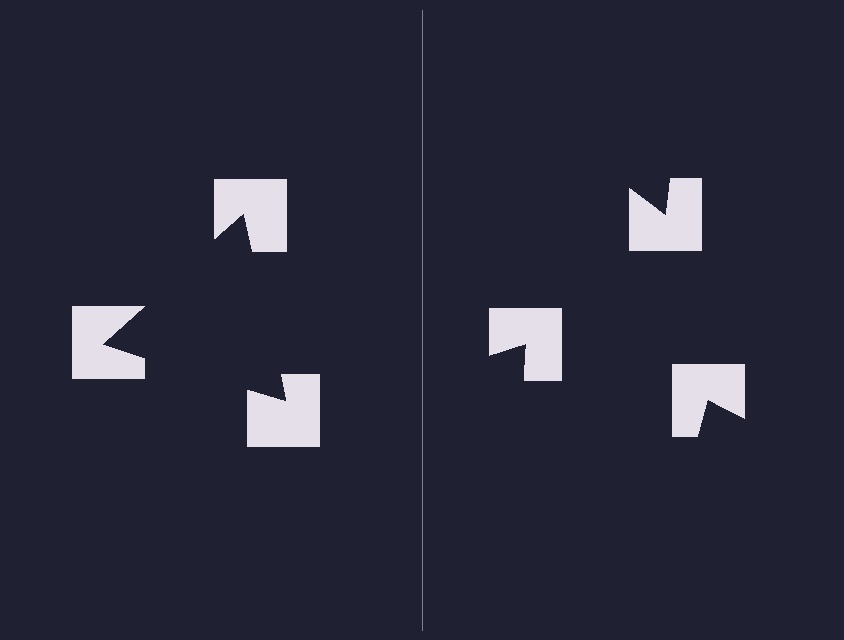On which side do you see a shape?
An illusory triangle appears on the left side. On the right side the wedge cuts are rotated, so no coherent shape forms.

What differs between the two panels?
The notched squares are positioned identically on both sides; only the wedge orientations differ. On the left they align to a triangle; on the right they are misaligned.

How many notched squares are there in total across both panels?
6 — 3 on each side.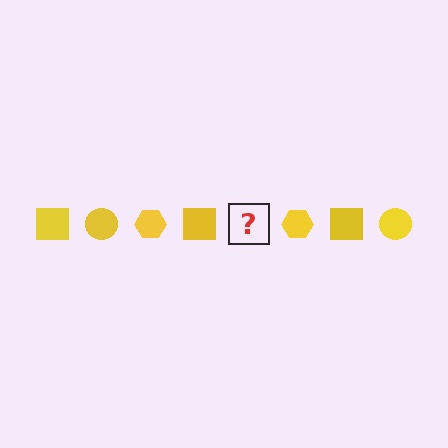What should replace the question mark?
The question mark should be replaced with a yellow circle.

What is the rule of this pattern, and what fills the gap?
The rule is that the pattern cycles through square, circle, hexagon shapes in yellow. The gap should be filled with a yellow circle.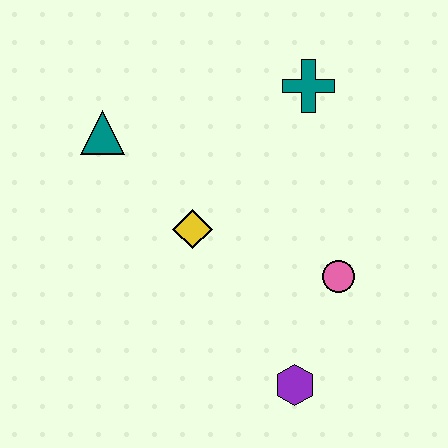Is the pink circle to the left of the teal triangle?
No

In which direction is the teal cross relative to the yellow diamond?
The teal cross is above the yellow diamond.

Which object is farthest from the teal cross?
The purple hexagon is farthest from the teal cross.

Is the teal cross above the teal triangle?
Yes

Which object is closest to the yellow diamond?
The teal triangle is closest to the yellow diamond.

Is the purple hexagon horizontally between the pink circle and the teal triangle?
Yes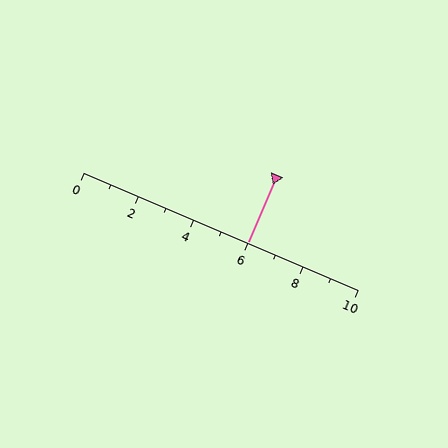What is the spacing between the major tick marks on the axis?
The major ticks are spaced 2 apart.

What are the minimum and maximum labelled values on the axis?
The axis runs from 0 to 10.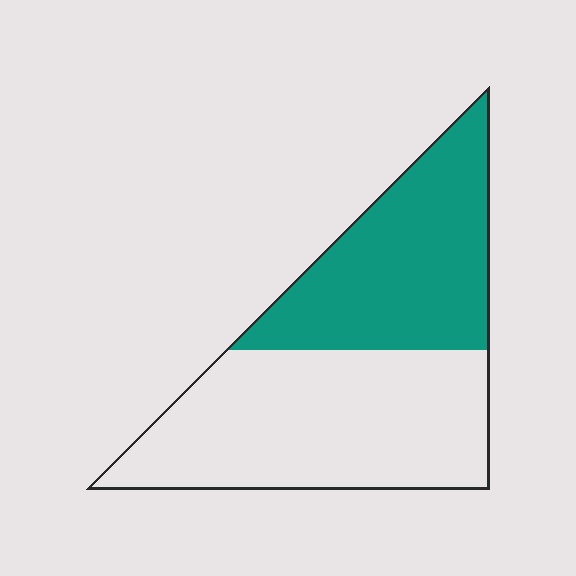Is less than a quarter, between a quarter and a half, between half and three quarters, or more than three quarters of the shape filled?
Between a quarter and a half.